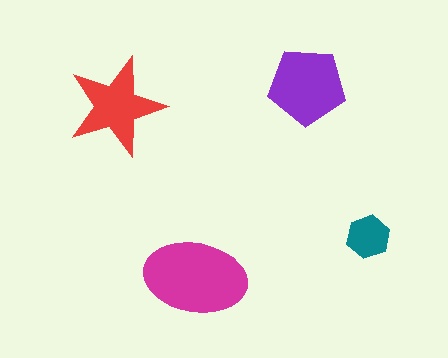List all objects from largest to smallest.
The magenta ellipse, the purple pentagon, the red star, the teal hexagon.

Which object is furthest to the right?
The teal hexagon is rightmost.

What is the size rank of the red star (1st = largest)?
3rd.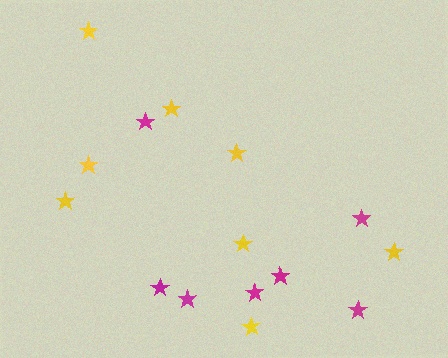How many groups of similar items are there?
There are 2 groups: one group of yellow stars (8) and one group of magenta stars (7).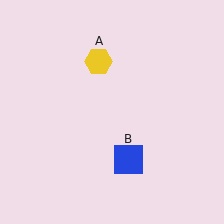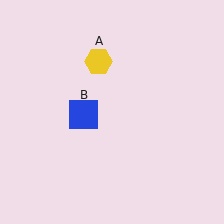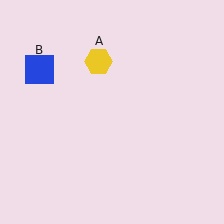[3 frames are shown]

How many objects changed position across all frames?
1 object changed position: blue square (object B).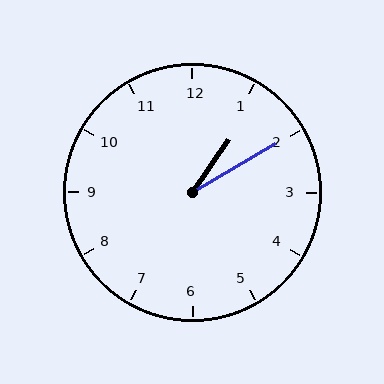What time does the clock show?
1:10.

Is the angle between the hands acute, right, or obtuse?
It is acute.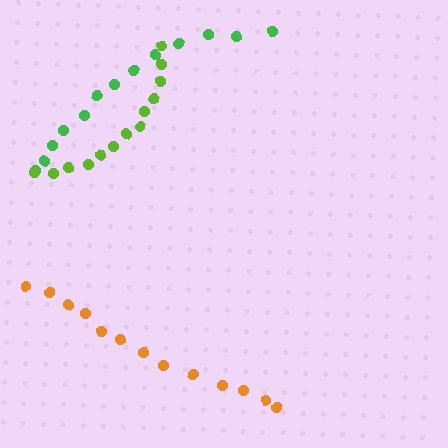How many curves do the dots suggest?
There are 3 distinct paths.